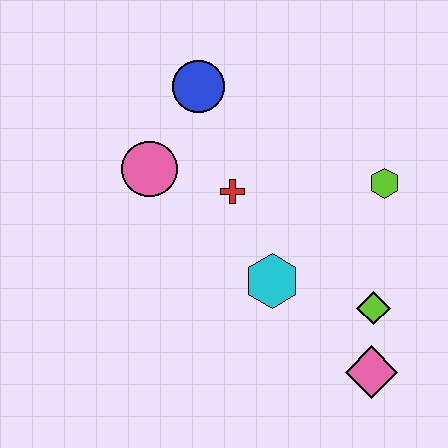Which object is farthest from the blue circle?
The pink diamond is farthest from the blue circle.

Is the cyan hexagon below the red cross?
Yes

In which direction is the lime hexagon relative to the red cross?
The lime hexagon is to the right of the red cross.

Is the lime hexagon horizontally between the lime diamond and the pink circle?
No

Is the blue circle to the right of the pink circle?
Yes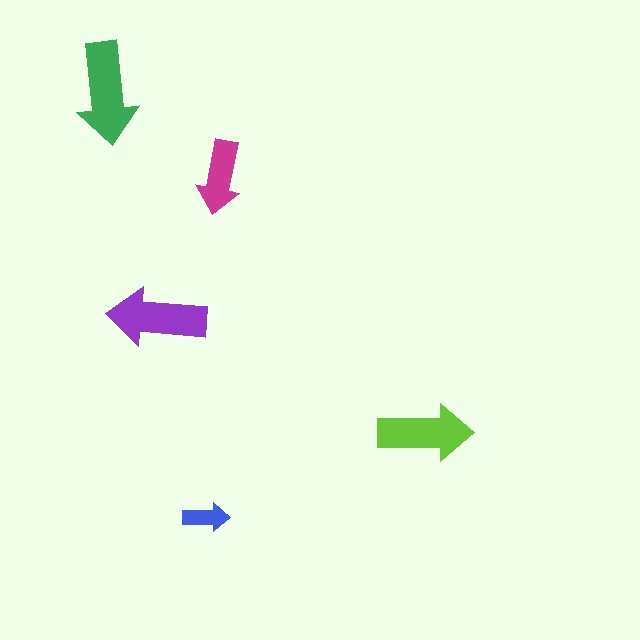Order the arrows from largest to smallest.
the green one, the purple one, the lime one, the magenta one, the blue one.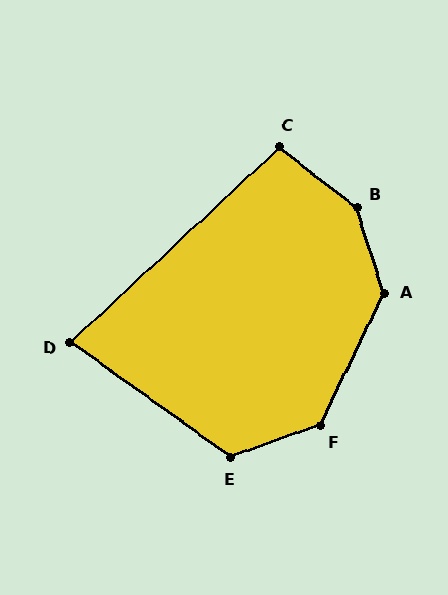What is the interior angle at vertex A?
Approximately 136 degrees (obtuse).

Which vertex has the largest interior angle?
B, at approximately 146 degrees.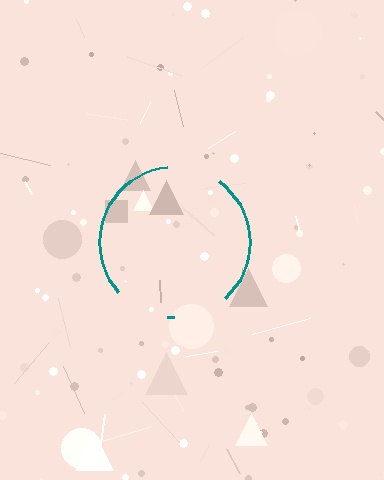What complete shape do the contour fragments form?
The contour fragments form a circle.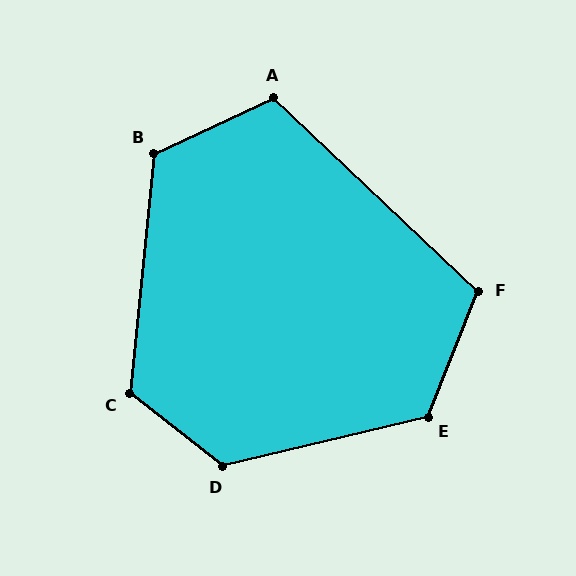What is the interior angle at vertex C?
Approximately 123 degrees (obtuse).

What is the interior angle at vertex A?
Approximately 112 degrees (obtuse).